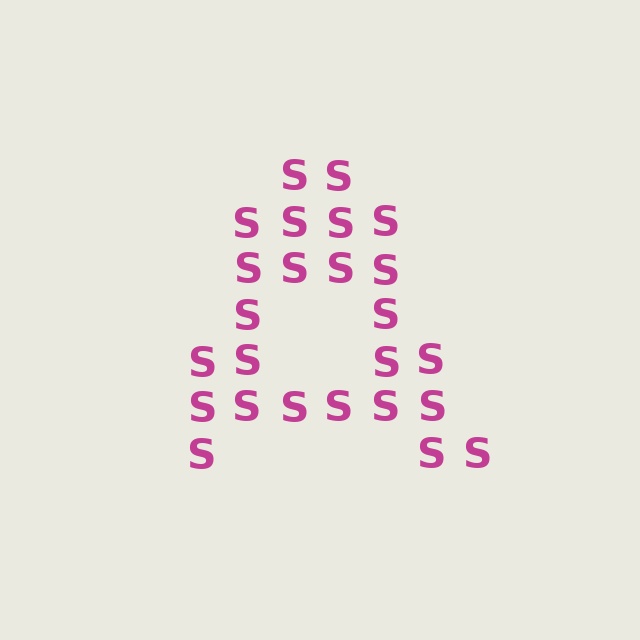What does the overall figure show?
The overall figure shows the letter A.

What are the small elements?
The small elements are letter S's.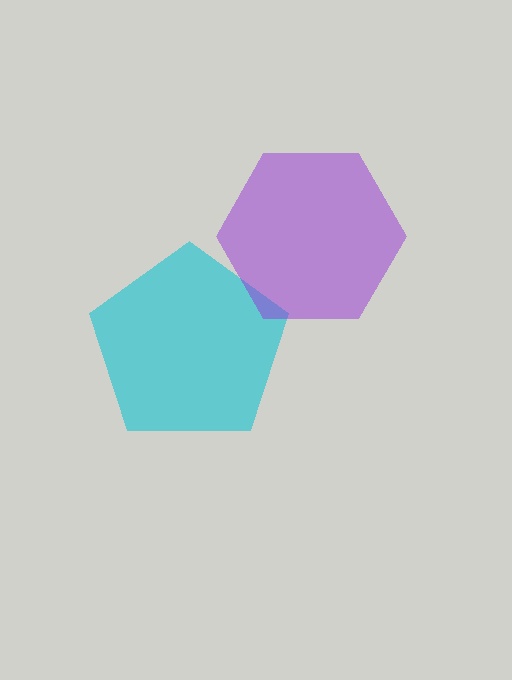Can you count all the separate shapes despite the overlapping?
Yes, there are 2 separate shapes.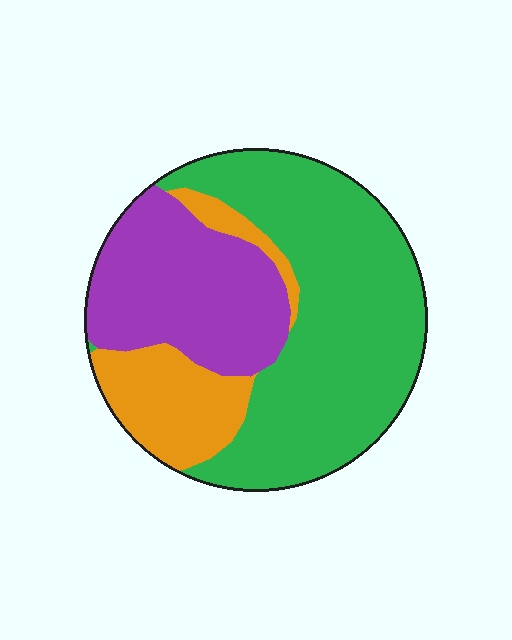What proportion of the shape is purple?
Purple covers around 30% of the shape.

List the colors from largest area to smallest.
From largest to smallest: green, purple, orange.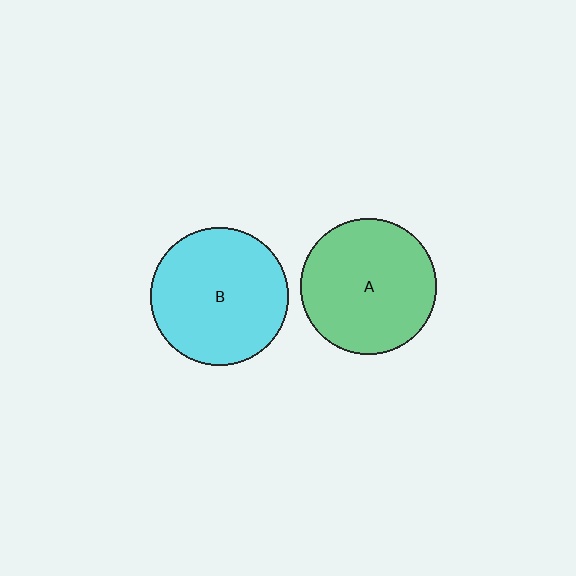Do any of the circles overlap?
No, none of the circles overlap.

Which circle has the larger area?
Circle B (cyan).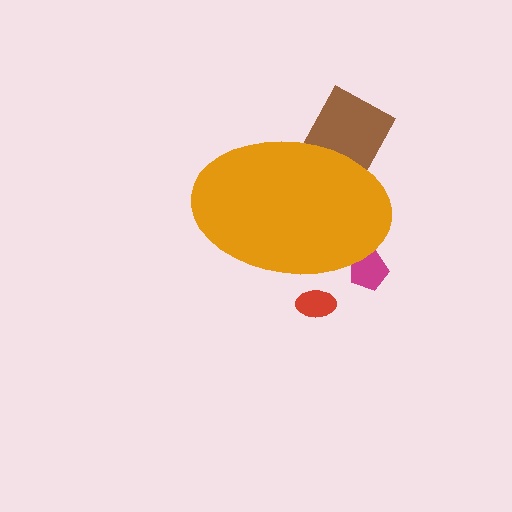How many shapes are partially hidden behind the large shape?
3 shapes are partially hidden.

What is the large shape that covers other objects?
An orange ellipse.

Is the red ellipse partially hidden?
Yes, the red ellipse is partially hidden behind the orange ellipse.